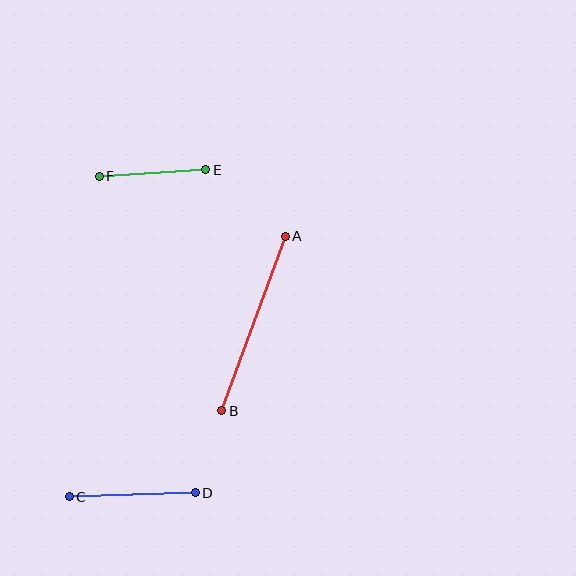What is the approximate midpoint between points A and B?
The midpoint is at approximately (254, 323) pixels.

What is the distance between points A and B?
The distance is approximately 185 pixels.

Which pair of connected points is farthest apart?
Points A and B are farthest apart.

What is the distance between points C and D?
The distance is approximately 126 pixels.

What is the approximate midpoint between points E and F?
The midpoint is at approximately (153, 173) pixels.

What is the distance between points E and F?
The distance is approximately 107 pixels.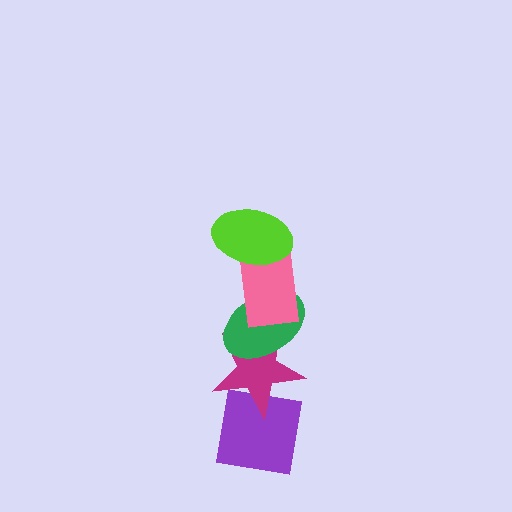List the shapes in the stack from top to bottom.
From top to bottom: the lime ellipse, the pink rectangle, the green ellipse, the magenta star, the purple square.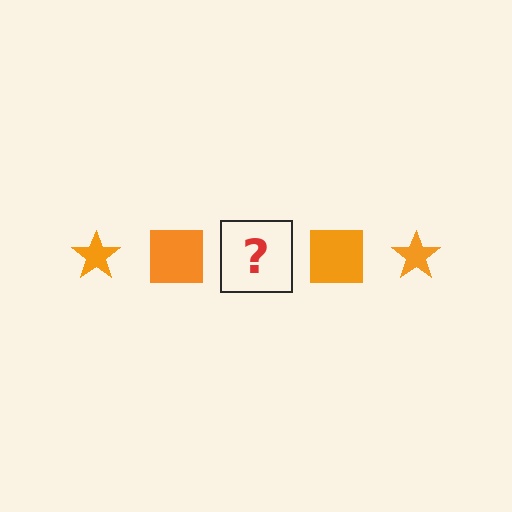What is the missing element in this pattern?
The missing element is an orange star.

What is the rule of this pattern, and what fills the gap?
The rule is that the pattern cycles through star, square shapes in orange. The gap should be filled with an orange star.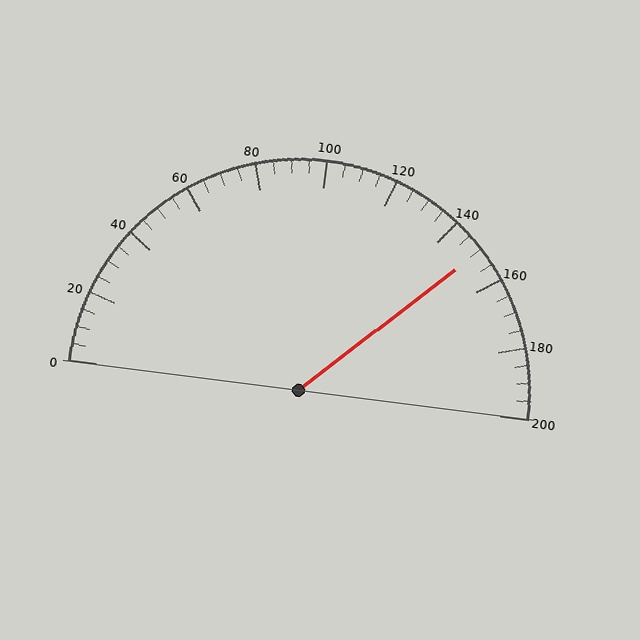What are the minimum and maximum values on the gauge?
The gauge ranges from 0 to 200.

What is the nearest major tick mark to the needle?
The nearest major tick mark is 160.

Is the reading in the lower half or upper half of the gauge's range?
The reading is in the upper half of the range (0 to 200).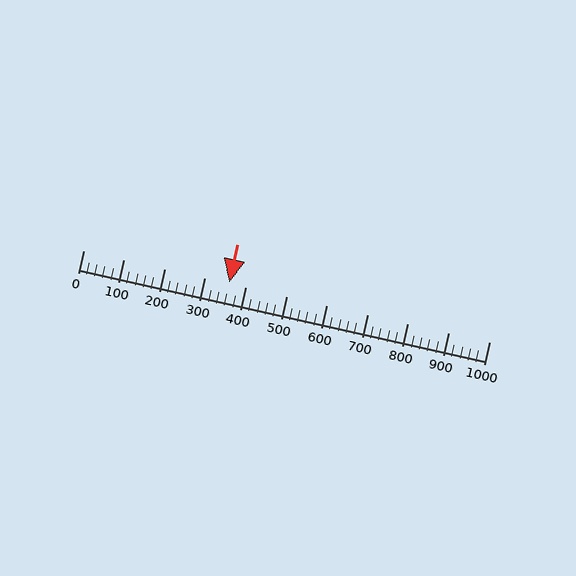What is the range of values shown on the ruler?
The ruler shows values from 0 to 1000.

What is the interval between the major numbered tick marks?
The major tick marks are spaced 100 units apart.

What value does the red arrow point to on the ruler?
The red arrow points to approximately 360.